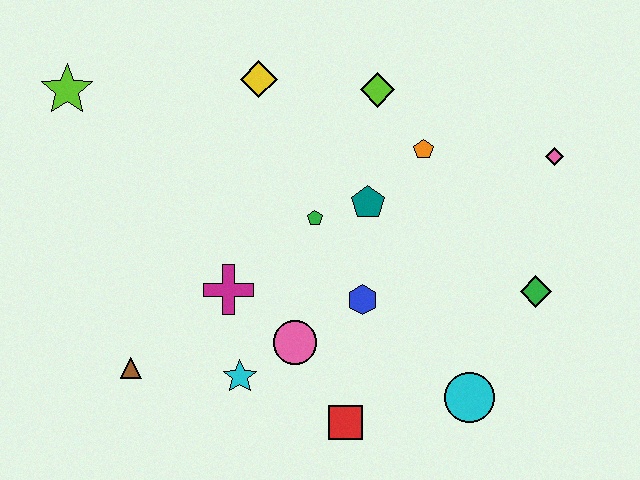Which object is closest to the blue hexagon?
The pink circle is closest to the blue hexagon.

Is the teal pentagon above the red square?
Yes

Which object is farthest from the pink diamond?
The lime star is farthest from the pink diamond.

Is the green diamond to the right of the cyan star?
Yes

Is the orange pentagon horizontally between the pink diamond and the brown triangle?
Yes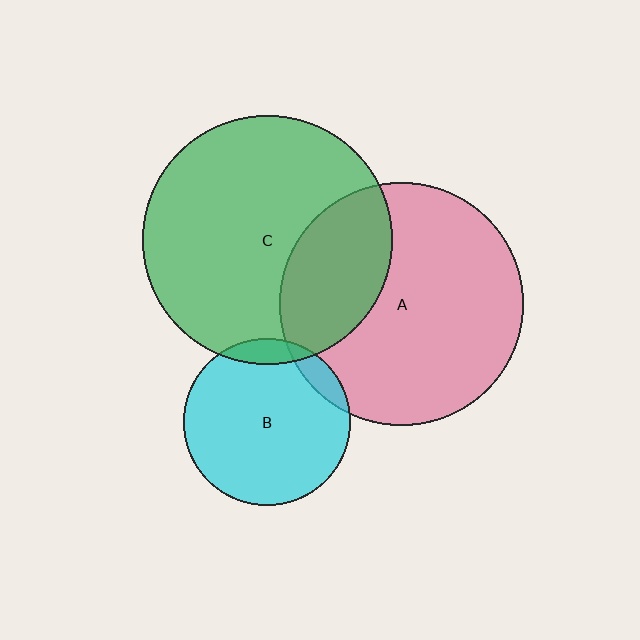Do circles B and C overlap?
Yes.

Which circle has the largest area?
Circle C (green).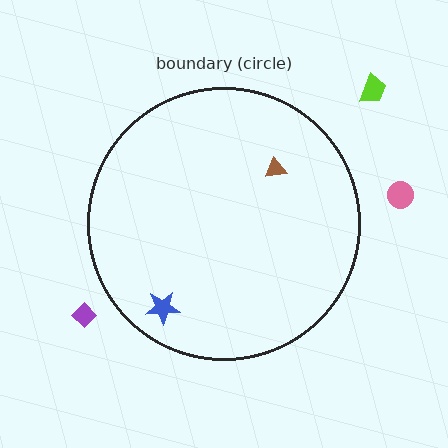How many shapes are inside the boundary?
2 inside, 3 outside.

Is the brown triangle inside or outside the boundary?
Inside.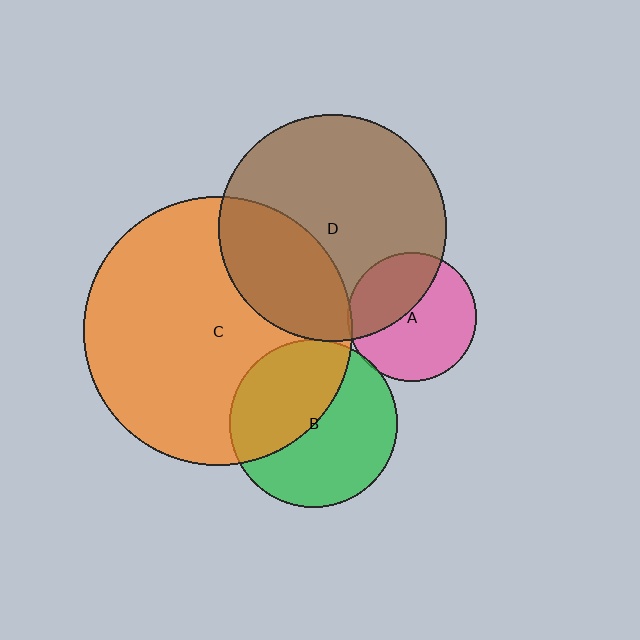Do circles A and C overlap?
Yes.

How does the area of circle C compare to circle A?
Approximately 4.3 times.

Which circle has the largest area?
Circle C (orange).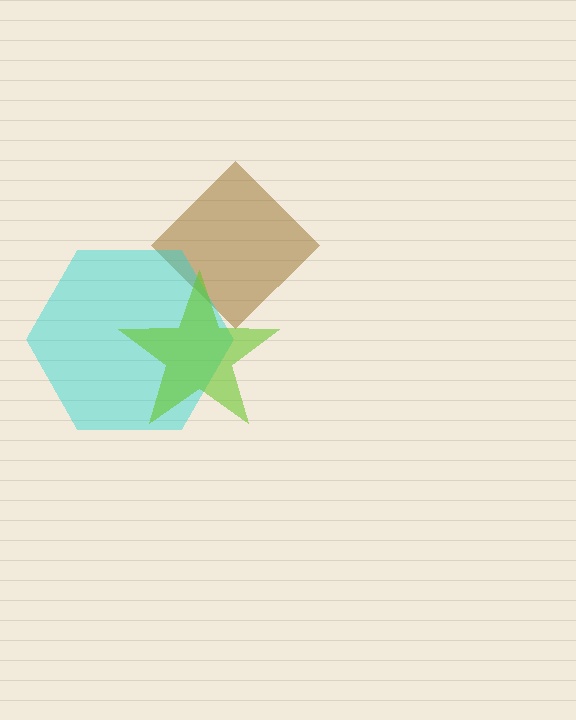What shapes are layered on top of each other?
The layered shapes are: a brown diamond, a cyan hexagon, a lime star.